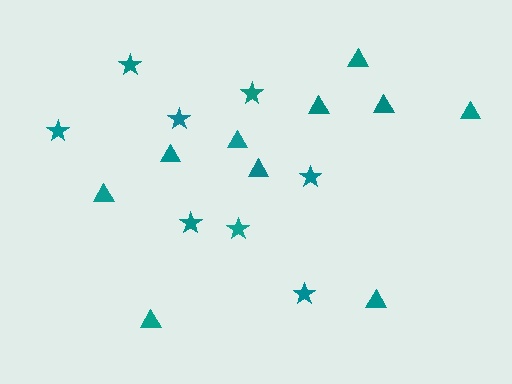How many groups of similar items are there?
There are 2 groups: one group of triangles (10) and one group of stars (8).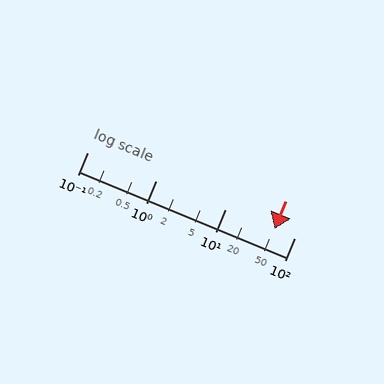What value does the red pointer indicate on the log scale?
The pointer indicates approximately 52.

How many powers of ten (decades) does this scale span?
The scale spans 3 decades, from 0.1 to 100.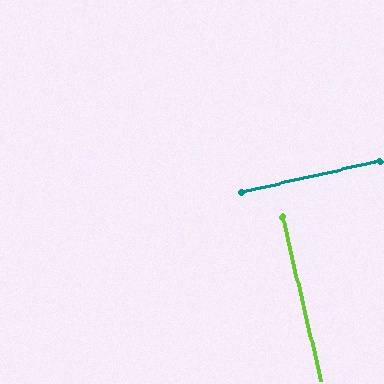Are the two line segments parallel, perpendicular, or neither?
Perpendicular — they meet at approximately 90°.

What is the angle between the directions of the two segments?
Approximately 90 degrees.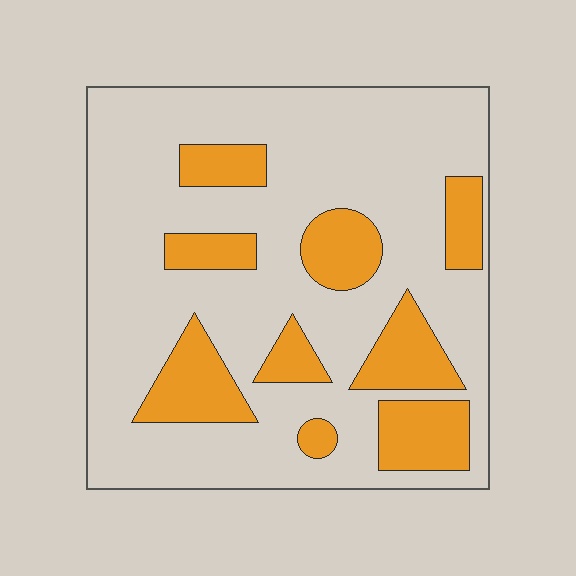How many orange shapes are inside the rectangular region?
9.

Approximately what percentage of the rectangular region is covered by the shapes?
Approximately 25%.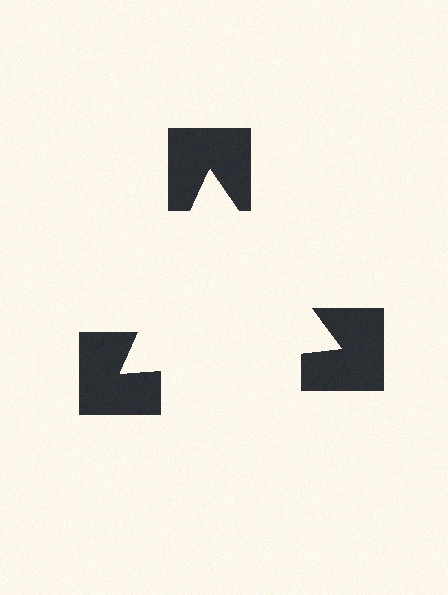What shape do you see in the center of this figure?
An illusory triangle — its edges are inferred from the aligned wedge cuts in the notched squares, not physically drawn.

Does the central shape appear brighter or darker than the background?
It typically appears slightly brighter than the background, even though no actual brightness change is drawn.